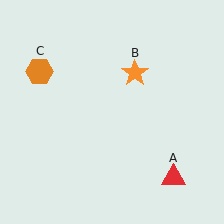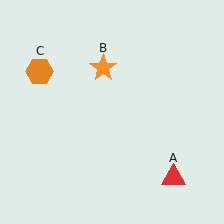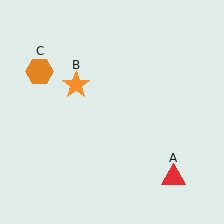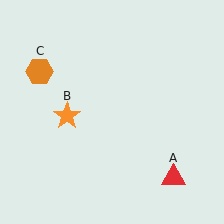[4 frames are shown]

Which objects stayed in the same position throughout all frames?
Red triangle (object A) and orange hexagon (object C) remained stationary.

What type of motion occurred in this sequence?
The orange star (object B) rotated counterclockwise around the center of the scene.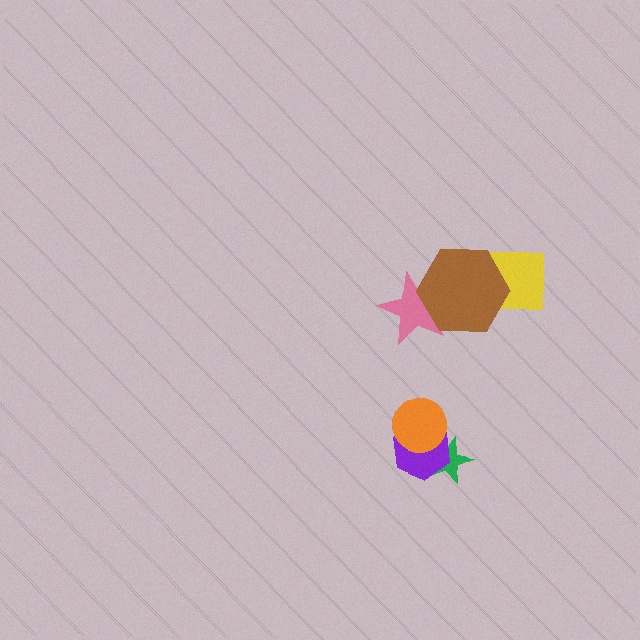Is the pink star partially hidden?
Yes, it is partially covered by another shape.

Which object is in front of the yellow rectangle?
The brown hexagon is in front of the yellow rectangle.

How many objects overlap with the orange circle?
2 objects overlap with the orange circle.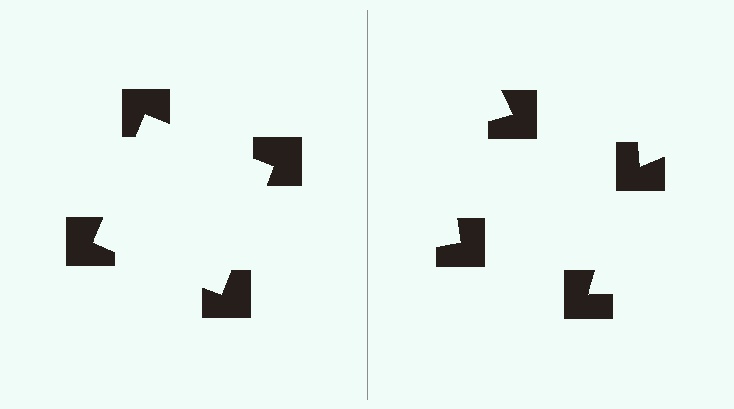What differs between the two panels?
The notched squares are positioned identically on both sides; only the wedge orientations differ. On the left they align to a square; on the right they are misaligned.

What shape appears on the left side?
An illusory square.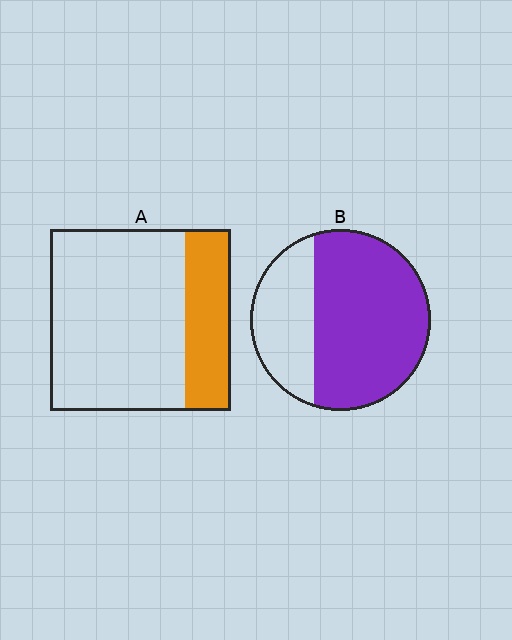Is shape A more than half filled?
No.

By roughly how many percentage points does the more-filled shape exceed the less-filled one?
By roughly 45 percentage points (B over A).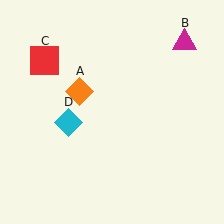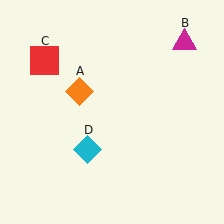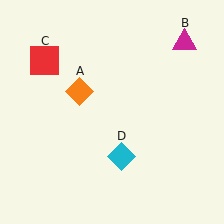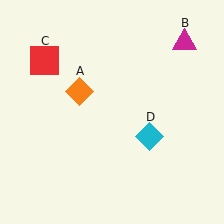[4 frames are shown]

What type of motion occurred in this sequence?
The cyan diamond (object D) rotated counterclockwise around the center of the scene.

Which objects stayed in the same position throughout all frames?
Orange diamond (object A) and magenta triangle (object B) and red square (object C) remained stationary.